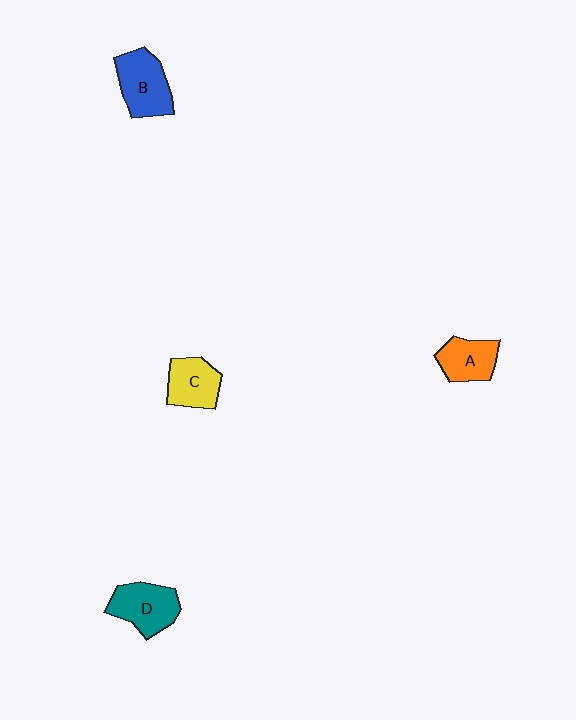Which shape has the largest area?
Shape B (blue).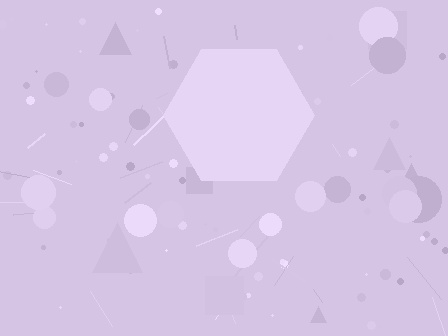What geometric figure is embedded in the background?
A hexagon is embedded in the background.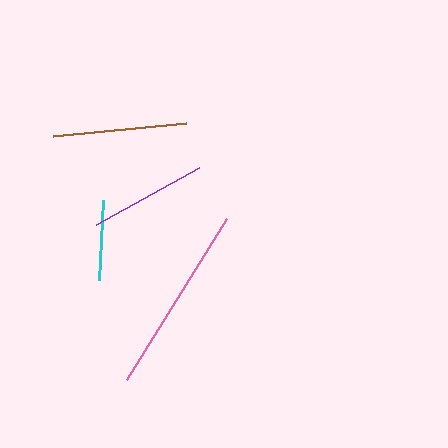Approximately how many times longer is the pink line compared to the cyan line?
The pink line is approximately 2.4 times the length of the cyan line.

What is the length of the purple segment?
The purple segment is approximately 118 pixels long.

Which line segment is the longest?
The pink line is the longest at approximately 190 pixels.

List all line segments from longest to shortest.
From longest to shortest: pink, brown, purple, cyan.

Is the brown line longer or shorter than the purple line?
The brown line is longer than the purple line.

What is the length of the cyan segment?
The cyan segment is approximately 81 pixels long.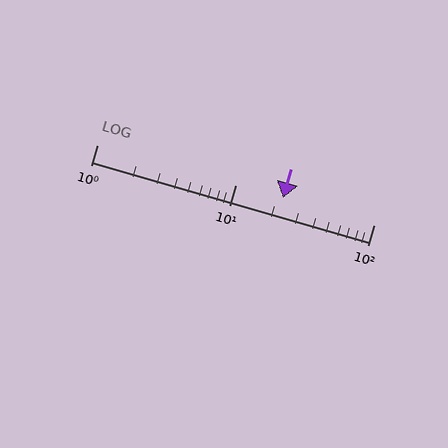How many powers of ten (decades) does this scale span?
The scale spans 2 decades, from 1 to 100.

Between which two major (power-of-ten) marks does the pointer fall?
The pointer is between 10 and 100.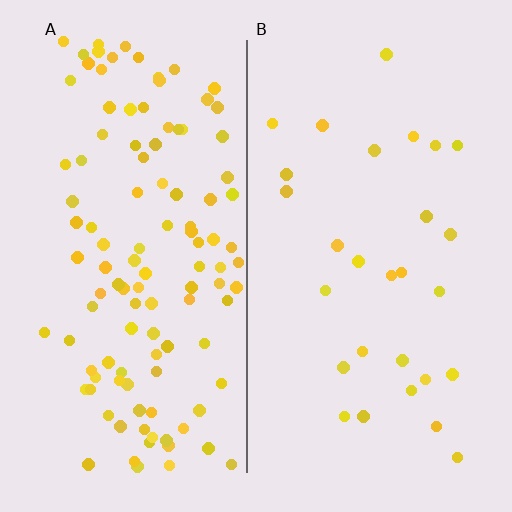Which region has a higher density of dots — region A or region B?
A (the left).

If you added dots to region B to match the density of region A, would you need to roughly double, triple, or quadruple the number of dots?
Approximately quadruple.